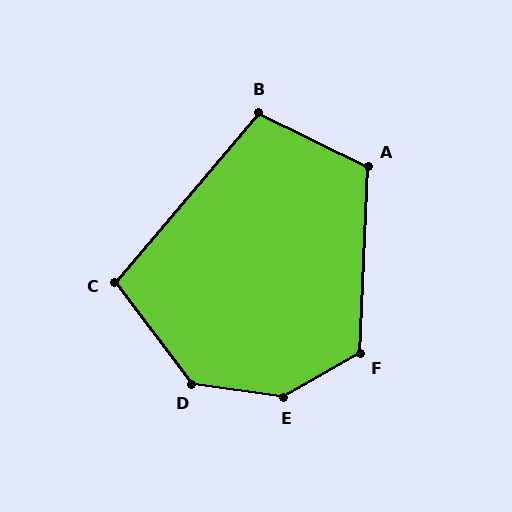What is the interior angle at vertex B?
Approximately 104 degrees (obtuse).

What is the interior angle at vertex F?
Approximately 121 degrees (obtuse).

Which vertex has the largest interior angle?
E, at approximately 143 degrees.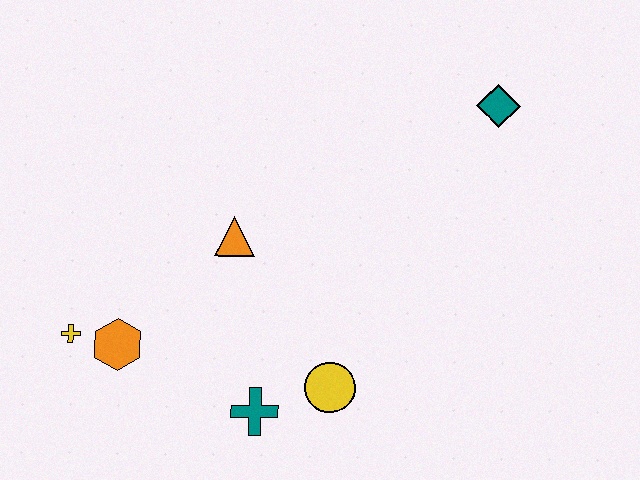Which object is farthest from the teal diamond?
The yellow cross is farthest from the teal diamond.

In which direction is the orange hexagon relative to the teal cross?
The orange hexagon is to the left of the teal cross.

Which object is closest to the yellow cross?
The orange hexagon is closest to the yellow cross.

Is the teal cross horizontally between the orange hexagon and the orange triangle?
No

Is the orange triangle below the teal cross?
No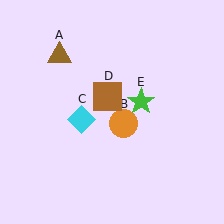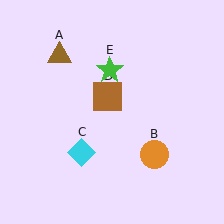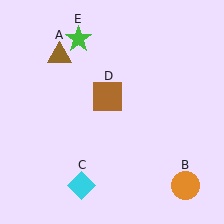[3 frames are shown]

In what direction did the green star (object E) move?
The green star (object E) moved up and to the left.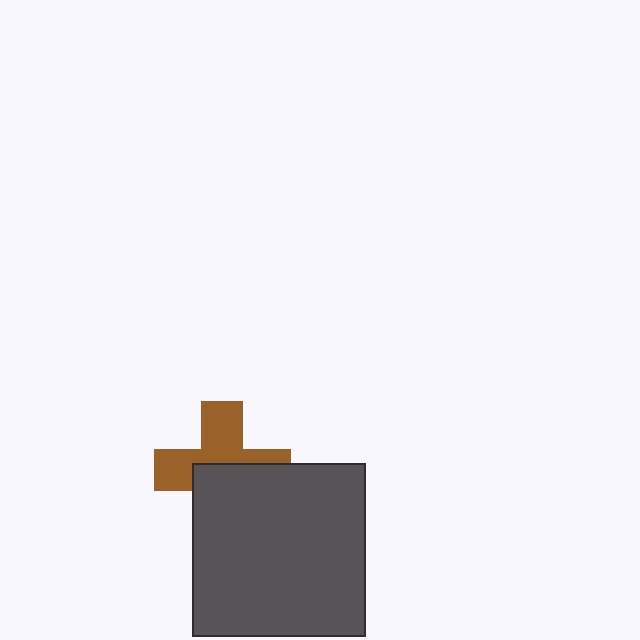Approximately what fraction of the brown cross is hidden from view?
Roughly 49% of the brown cross is hidden behind the dark gray square.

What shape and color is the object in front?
The object in front is a dark gray square.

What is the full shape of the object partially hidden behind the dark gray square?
The partially hidden object is a brown cross.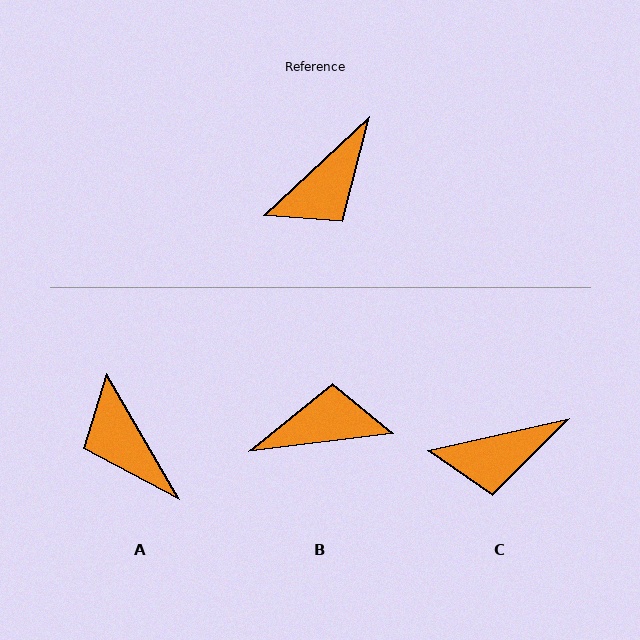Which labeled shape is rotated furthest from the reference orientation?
B, about 144 degrees away.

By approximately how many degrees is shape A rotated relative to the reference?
Approximately 103 degrees clockwise.